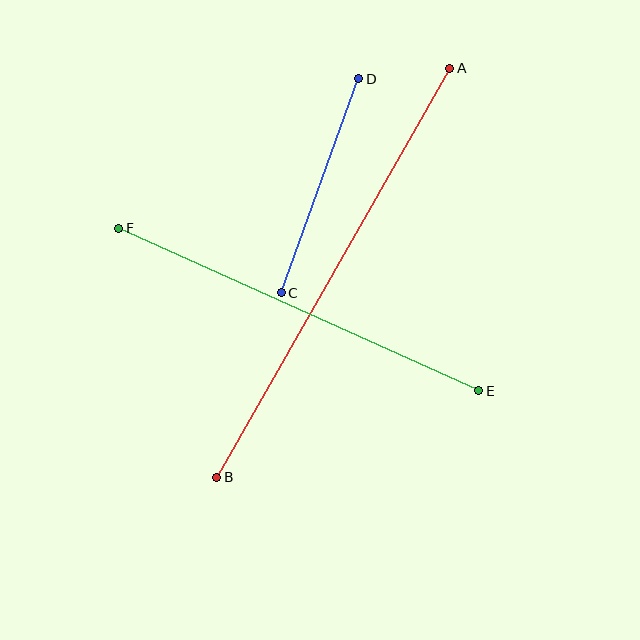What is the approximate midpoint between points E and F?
The midpoint is at approximately (299, 310) pixels.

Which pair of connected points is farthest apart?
Points A and B are farthest apart.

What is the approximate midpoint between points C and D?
The midpoint is at approximately (320, 186) pixels.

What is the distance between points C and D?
The distance is approximately 227 pixels.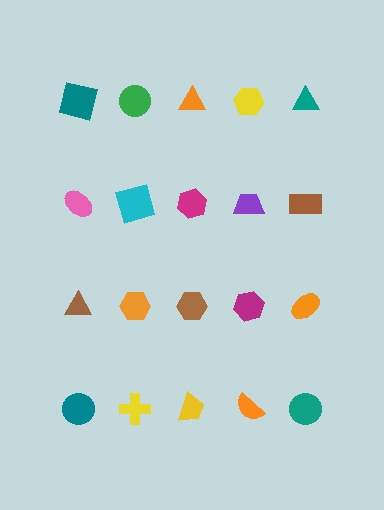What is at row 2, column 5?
A brown rectangle.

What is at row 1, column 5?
A teal triangle.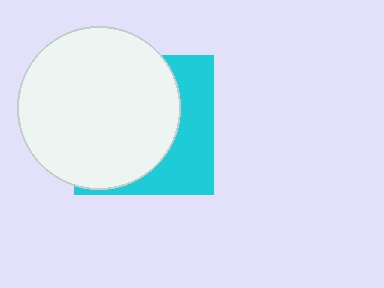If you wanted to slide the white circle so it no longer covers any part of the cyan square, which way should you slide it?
Slide it left — that is the most direct way to separate the two shapes.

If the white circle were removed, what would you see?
You would see the complete cyan square.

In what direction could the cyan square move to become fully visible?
The cyan square could move right. That would shift it out from behind the white circle entirely.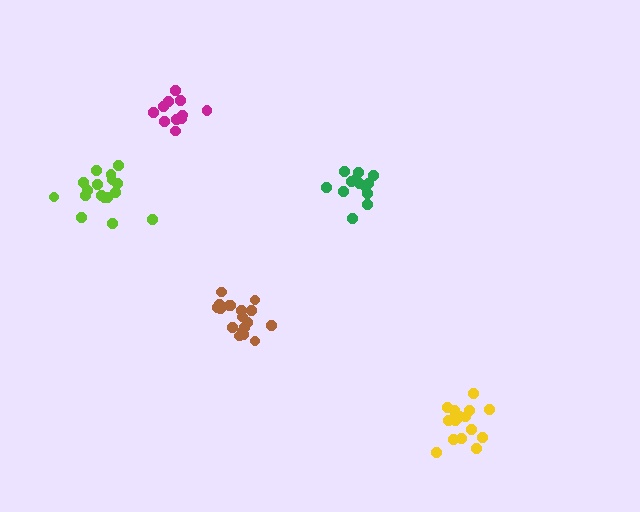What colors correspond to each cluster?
The clusters are colored: green, lime, yellow, brown, magenta.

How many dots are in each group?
Group 1: 13 dots, Group 2: 17 dots, Group 3: 17 dots, Group 4: 18 dots, Group 5: 12 dots (77 total).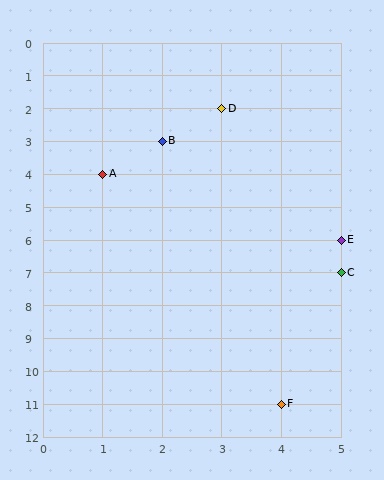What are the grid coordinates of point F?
Point F is at grid coordinates (4, 11).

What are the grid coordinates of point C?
Point C is at grid coordinates (5, 7).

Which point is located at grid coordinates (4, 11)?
Point F is at (4, 11).